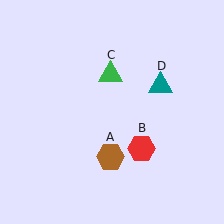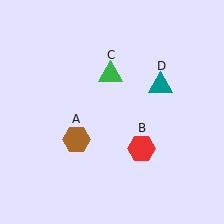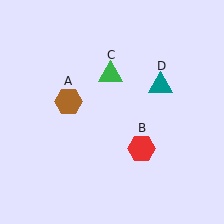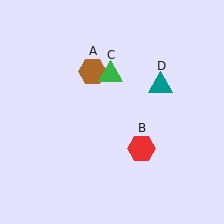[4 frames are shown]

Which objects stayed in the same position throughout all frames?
Red hexagon (object B) and green triangle (object C) and teal triangle (object D) remained stationary.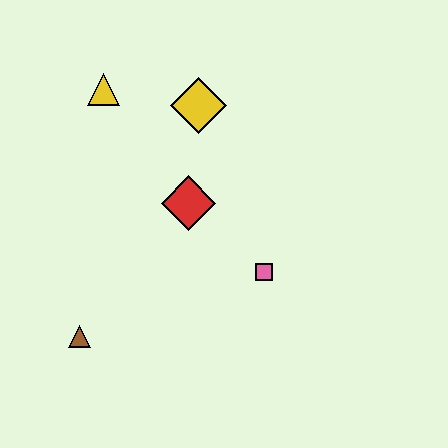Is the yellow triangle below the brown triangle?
No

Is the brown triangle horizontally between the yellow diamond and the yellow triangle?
No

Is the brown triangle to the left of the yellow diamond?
Yes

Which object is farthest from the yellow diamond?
The brown triangle is farthest from the yellow diamond.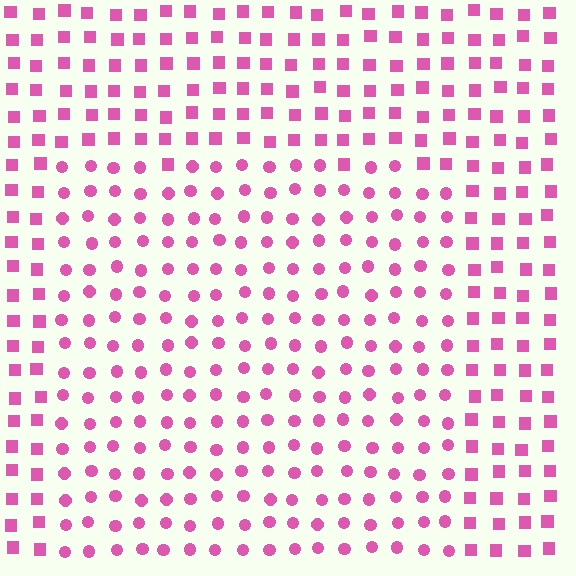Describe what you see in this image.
The image is filled with small pink elements arranged in a uniform grid. A rectangle-shaped region contains circles, while the surrounding area contains squares. The boundary is defined purely by the change in element shape.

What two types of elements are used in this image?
The image uses circles inside the rectangle region and squares outside it.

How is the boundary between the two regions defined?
The boundary is defined by a change in element shape: circles inside vs. squares outside. All elements share the same color and spacing.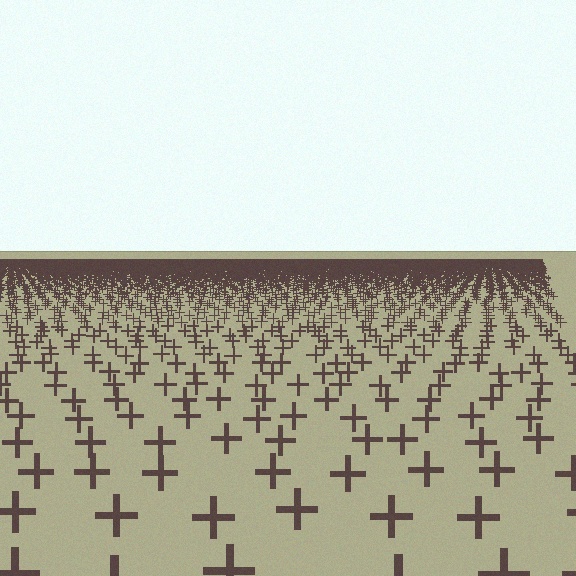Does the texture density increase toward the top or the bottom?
Density increases toward the top.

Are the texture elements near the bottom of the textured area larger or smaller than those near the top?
Larger. Near the bottom, elements are closer to the viewer and appear at a bigger on-screen size.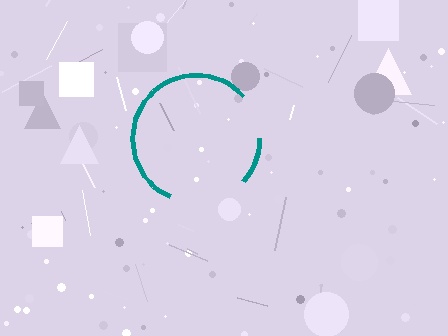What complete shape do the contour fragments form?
The contour fragments form a circle.